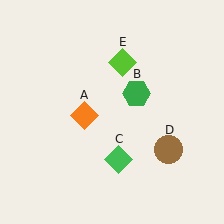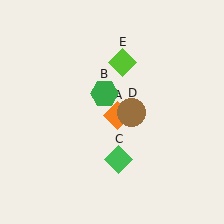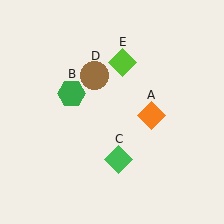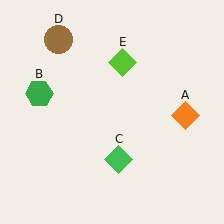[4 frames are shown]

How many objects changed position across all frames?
3 objects changed position: orange diamond (object A), green hexagon (object B), brown circle (object D).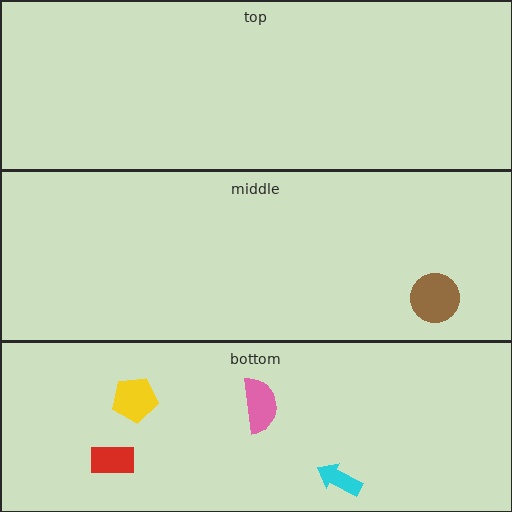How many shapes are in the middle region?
1.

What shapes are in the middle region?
The brown circle.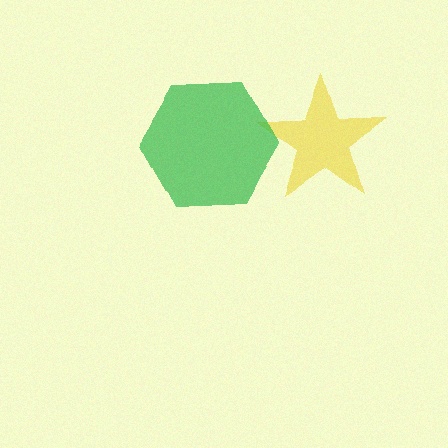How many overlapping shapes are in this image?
There are 2 overlapping shapes in the image.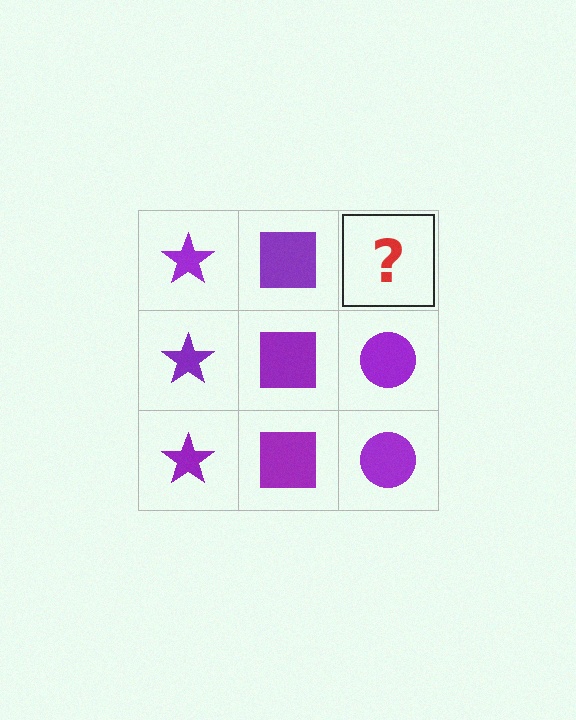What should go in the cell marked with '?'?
The missing cell should contain a purple circle.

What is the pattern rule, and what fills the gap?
The rule is that each column has a consistent shape. The gap should be filled with a purple circle.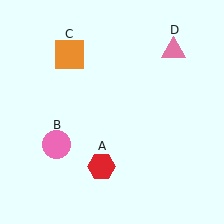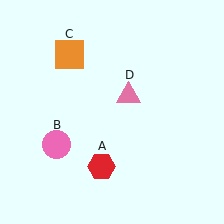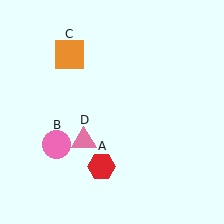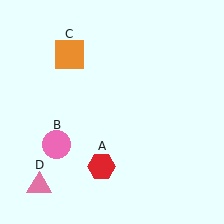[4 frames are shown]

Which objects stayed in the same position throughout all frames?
Red hexagon (object A) and pink circle (object B) and orange square (object C) remained stationary.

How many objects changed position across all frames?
1 object changed position: pink triangle (object D).